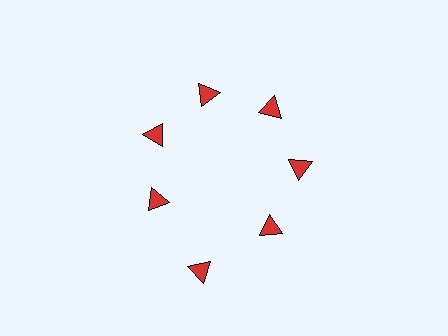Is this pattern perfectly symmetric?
No. The 7 red triangles are arranged in a ring, but one element near the 6 o'clock position is pushed outward from the center, breaking the 7-fold rotational symmetry.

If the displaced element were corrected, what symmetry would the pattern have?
It would have 7-fold rotational symmetry — the pattern would map onto itself every 51 degrees.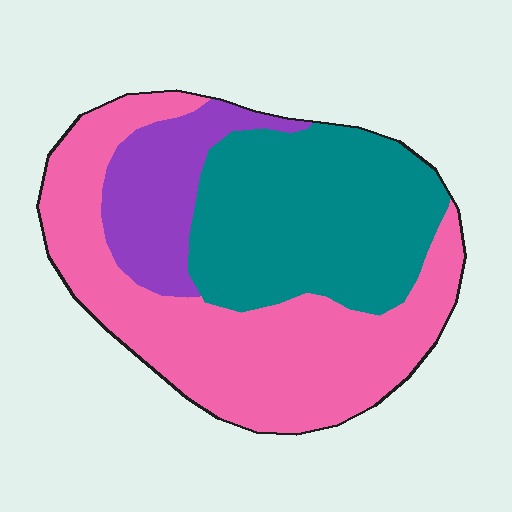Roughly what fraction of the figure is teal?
Teal takes up about three eighths (3/8) of the figure.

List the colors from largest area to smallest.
From largest to smallest: pink, teal, purple.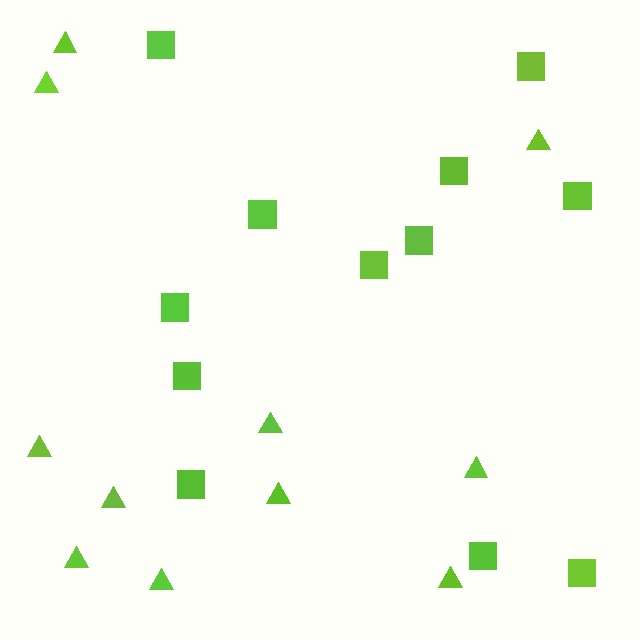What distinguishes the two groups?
There are 2 groups: one group of squares (12) and one group of triangles (11).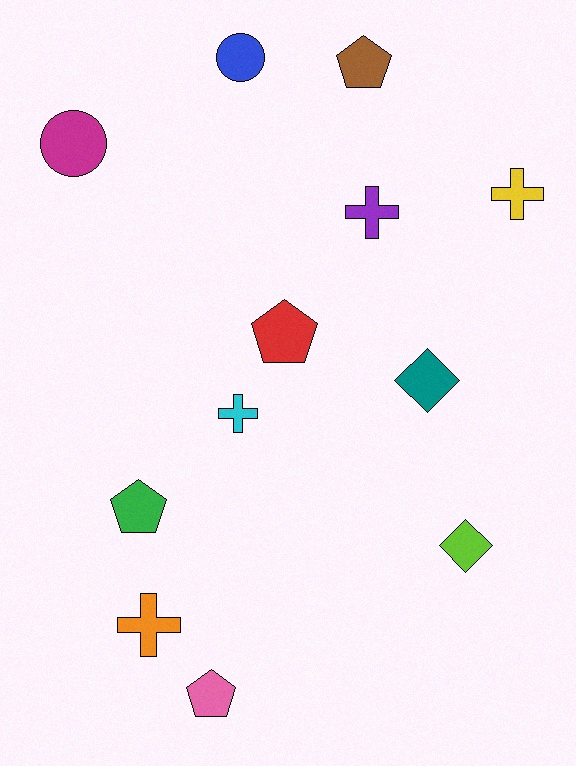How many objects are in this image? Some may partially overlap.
There are 12 objects.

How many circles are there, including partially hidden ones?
There are 2 circles.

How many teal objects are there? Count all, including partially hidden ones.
There is 1 teal object.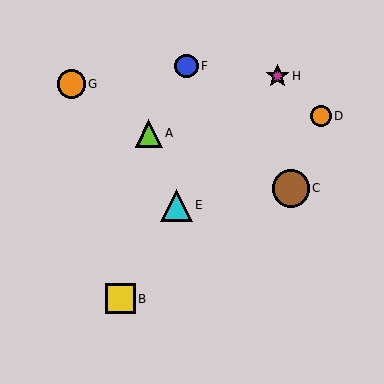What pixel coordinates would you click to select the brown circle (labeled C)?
Click at (291, 188) to select the brown circle C.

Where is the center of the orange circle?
The center of the orange circle is at (71, 84).